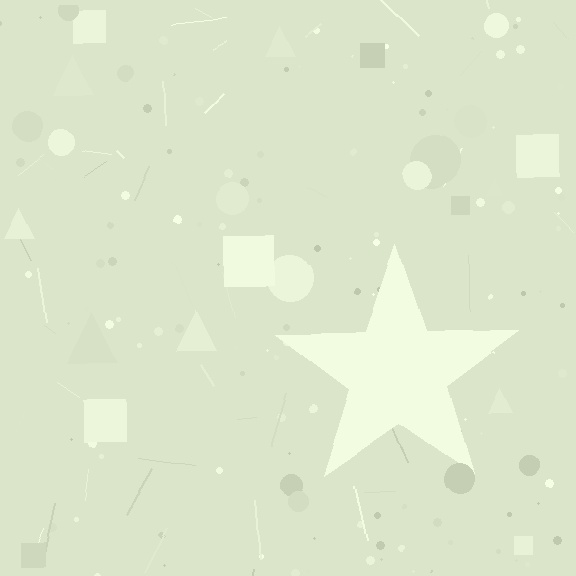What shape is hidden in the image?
A star is hidden in the image.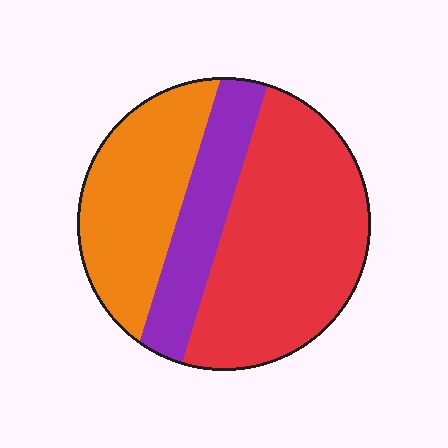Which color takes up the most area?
Red, at roughly 50%.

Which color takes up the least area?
Purple, at roughly 20%.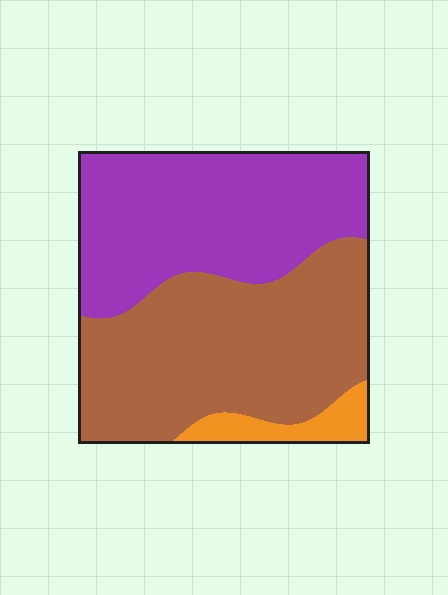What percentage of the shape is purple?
Purple takes up about two fifths (2/5) of the shape.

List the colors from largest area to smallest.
From largest to smallest: brown, purple, orange.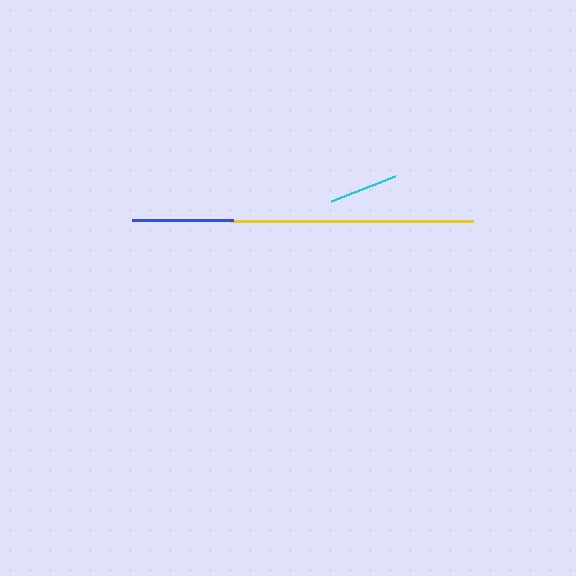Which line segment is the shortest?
The cyan line is the shortest at approximately 69 pixels.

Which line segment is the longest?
The yellow line is the longest at approximately 243 pixels.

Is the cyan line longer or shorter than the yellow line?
The yellow line is longer than the cyan line.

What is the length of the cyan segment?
The cyan segment is approximately 69 pixels long.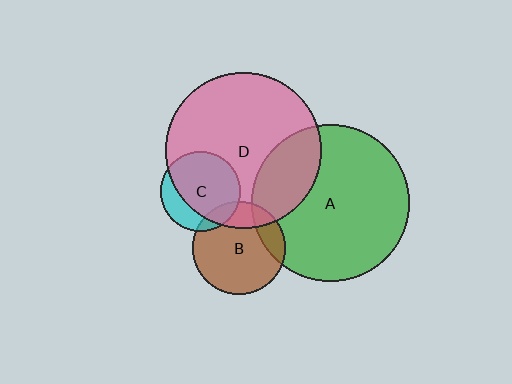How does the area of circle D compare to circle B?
Approximately 2.8 times.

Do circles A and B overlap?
Yes.